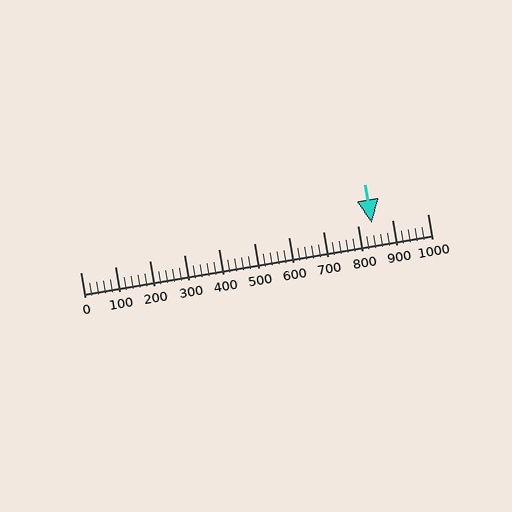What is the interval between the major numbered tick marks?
The major tick marks are spaced 100 units apart.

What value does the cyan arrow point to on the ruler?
The cyan arrow points to approximately 840.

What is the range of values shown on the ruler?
The ruler shows values from 0 to 1000.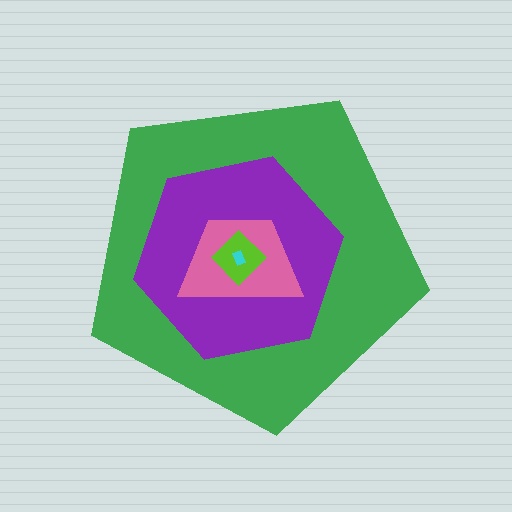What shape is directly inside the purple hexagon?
The pink trapezoid.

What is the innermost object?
The cyan rectangle.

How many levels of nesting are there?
5.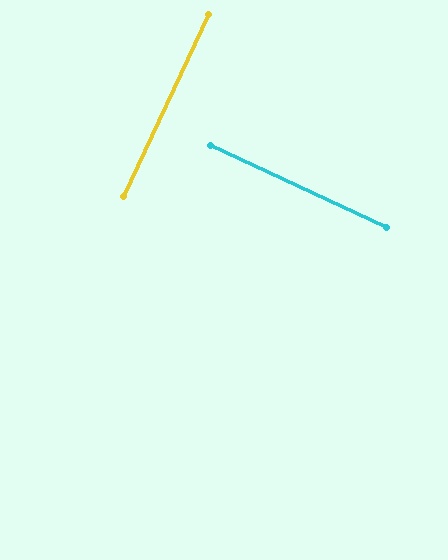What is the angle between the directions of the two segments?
Approximately 90 degrees.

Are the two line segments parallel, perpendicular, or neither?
Perpendicular — they meet at approximately 90°.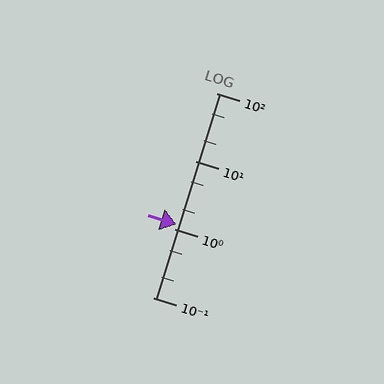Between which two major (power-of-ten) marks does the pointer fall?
The pointer is between 1 and 10.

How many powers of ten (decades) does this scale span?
The scale spans 3 decades, from 0.1 to 100.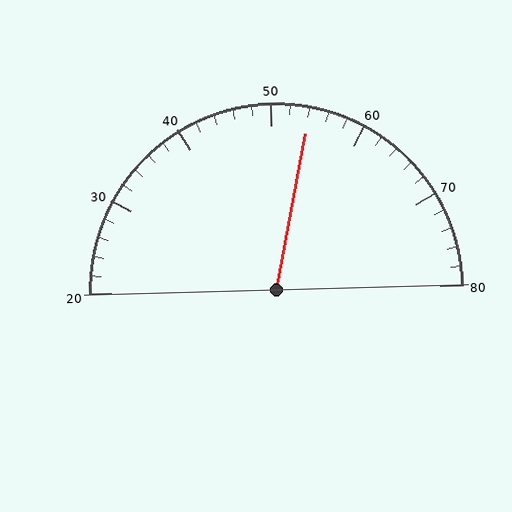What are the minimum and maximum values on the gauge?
The gauge ranges from 20 to 80.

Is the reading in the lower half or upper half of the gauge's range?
The reading is in the upper half of the range (20 to 80).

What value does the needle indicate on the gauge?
The needle indicates approximately 54.